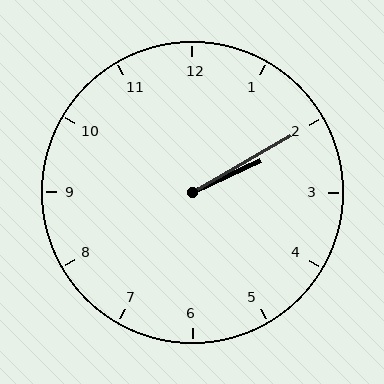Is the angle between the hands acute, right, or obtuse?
It is acute.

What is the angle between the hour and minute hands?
Approximately 5 degrees.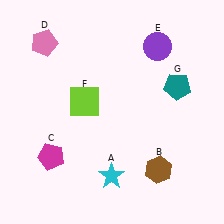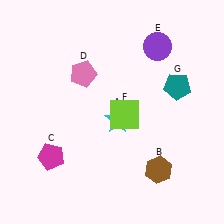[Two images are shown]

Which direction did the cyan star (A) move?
The cyan star (A) moved up.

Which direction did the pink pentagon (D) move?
The pink pentagon (D) moved right.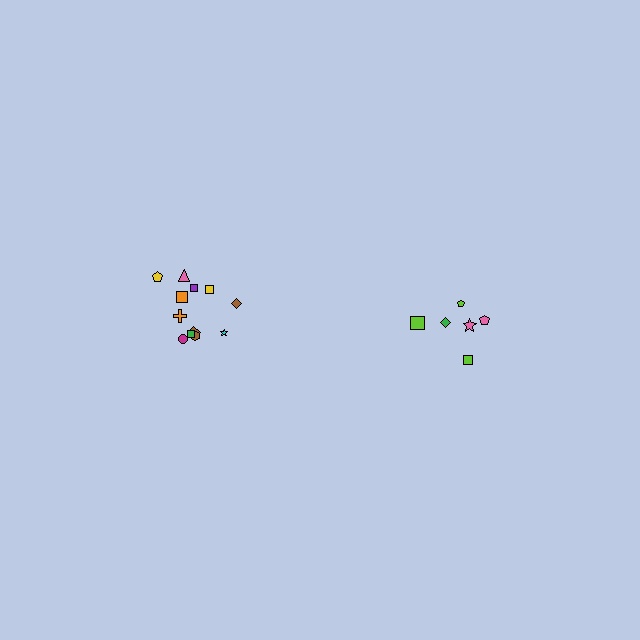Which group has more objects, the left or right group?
The left group.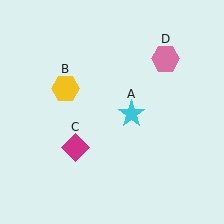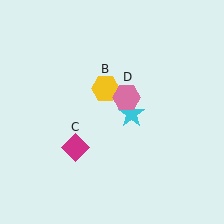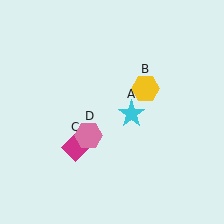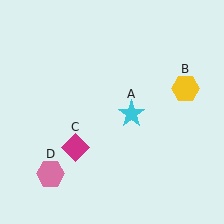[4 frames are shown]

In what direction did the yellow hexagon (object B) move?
The yellow hexagon (object B) moved right.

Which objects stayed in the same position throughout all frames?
Cyan star (object A) and magenta diamond (object C) remained stationary.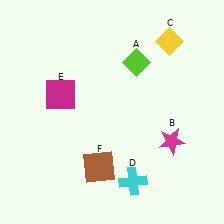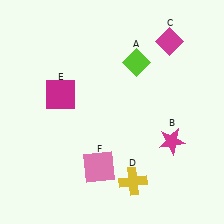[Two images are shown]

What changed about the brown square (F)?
In Image 1, F is brown. In Image 2, it changed to pink.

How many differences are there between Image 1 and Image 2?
There are 3 differences between the two images.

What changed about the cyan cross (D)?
In Image 1, D is cyan. In Image 2, it changed to yellow.